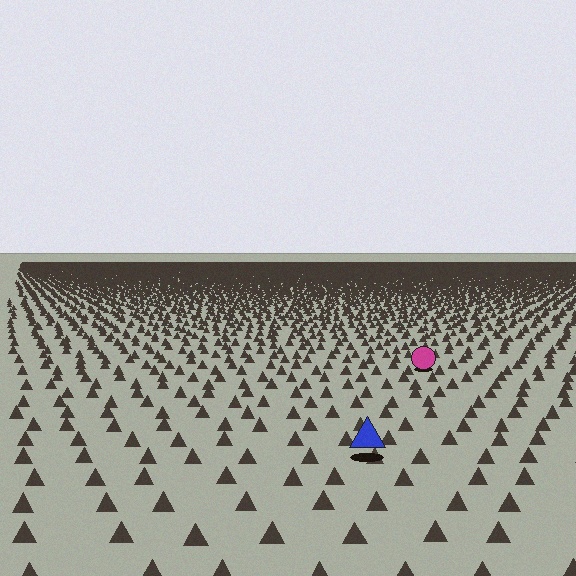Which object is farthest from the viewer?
The magenta circle is farthest from the viewer. It appears smaller and the ground texture around it is denser.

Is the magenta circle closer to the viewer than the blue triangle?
No. The blue triangle is closer — you can tell from the texture gradient: the ground texture is coarser near it.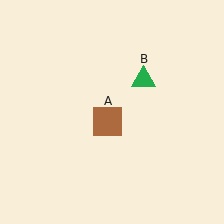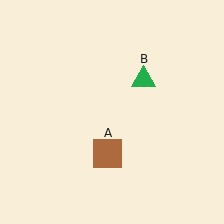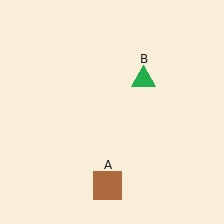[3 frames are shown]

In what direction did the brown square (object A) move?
The brown square (object A) moved down.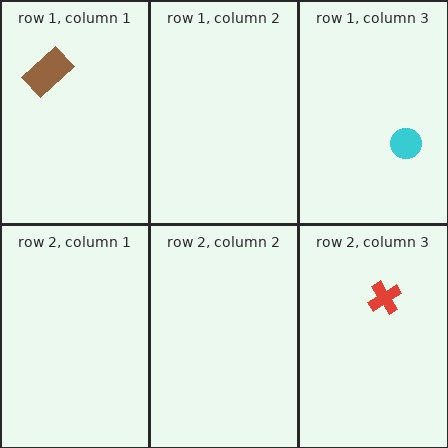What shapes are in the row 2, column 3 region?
The red cross.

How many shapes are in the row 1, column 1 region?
1.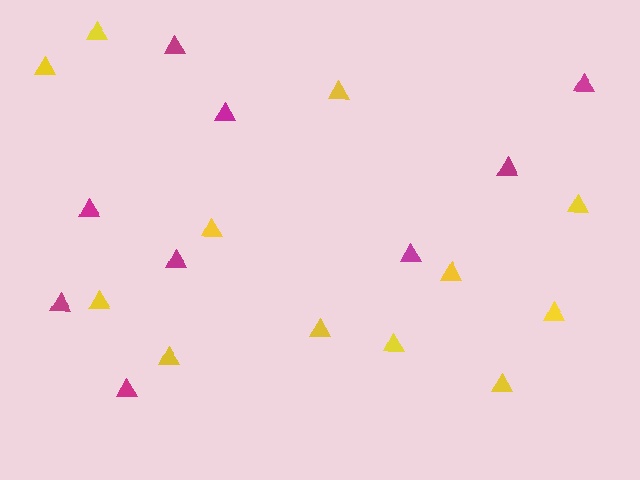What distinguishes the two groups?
There are 2 groups: one group of yellow triangles (12) and one group of magenta triangles (9).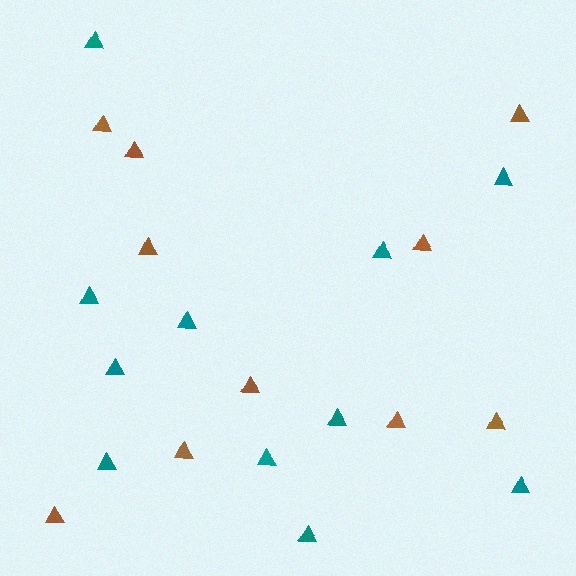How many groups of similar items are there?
There are 2 groups: one group of brown triangles (10) and one group of teal triangles (11).